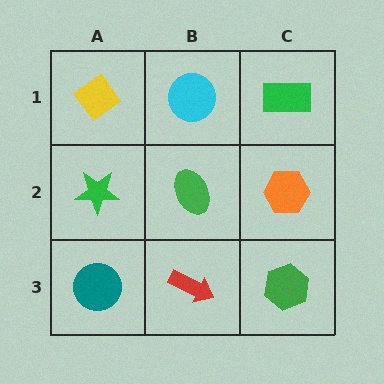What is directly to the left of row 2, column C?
A green ellipse.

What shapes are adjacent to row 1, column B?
A green ellipse (row 2, column B), a yellow diamond (row 1, column A), a green rectangle (row 1, column C).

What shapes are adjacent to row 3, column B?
A green ellipse (row 2, column B), a teal circle (row 3, column A), a green hexagon (row 3, column C).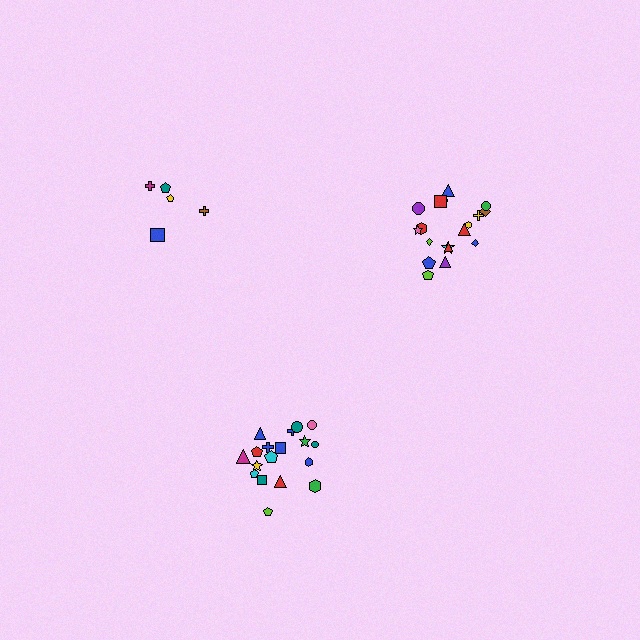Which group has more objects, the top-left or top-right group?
The top-right group.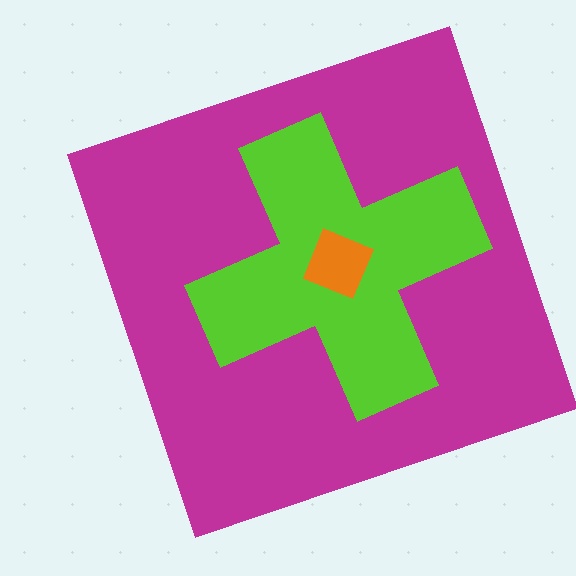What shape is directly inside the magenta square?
The lime cross.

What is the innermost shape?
The orange diamond.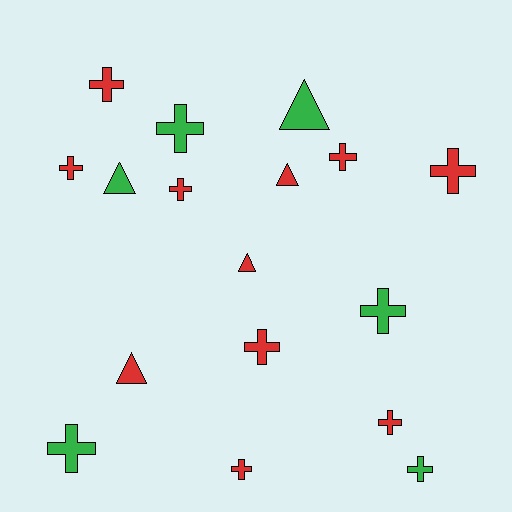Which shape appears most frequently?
Cross, with 12 objects.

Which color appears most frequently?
Red, with 11 objects.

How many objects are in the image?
There are 17 objects.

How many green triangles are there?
There are 2 green triangles.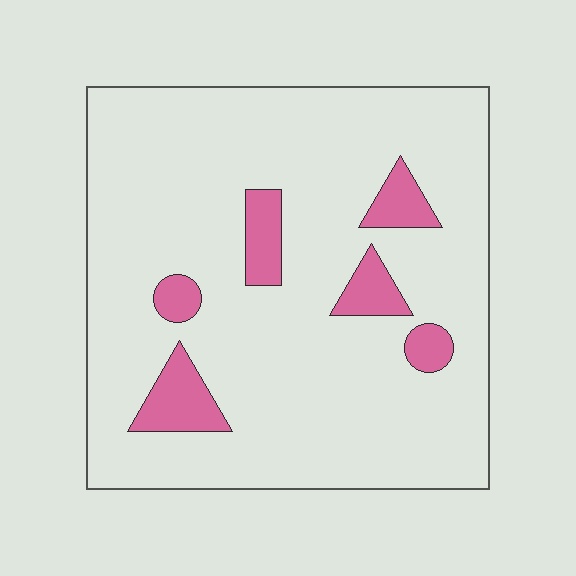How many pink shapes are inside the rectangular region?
6.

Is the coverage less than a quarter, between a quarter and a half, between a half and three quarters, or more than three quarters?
Less than a quarter.